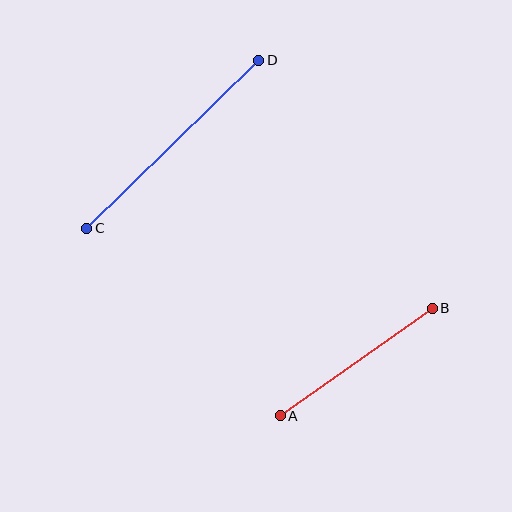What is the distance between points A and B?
The distance is approximately 186 pixels.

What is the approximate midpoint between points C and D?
The midpoint is at approximately (173, 144) pixels.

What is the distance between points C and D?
The distance is approximately 240 pixels.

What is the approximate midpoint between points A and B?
The midpoint is at approximately (356, 362) pixels.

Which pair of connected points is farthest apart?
Points C and D are farthest apart.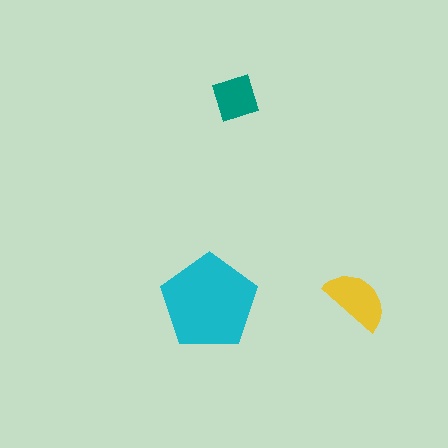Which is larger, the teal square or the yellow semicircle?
The yellow semicircle.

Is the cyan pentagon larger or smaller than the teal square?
Larger.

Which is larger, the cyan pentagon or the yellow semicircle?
The cyan pentagon.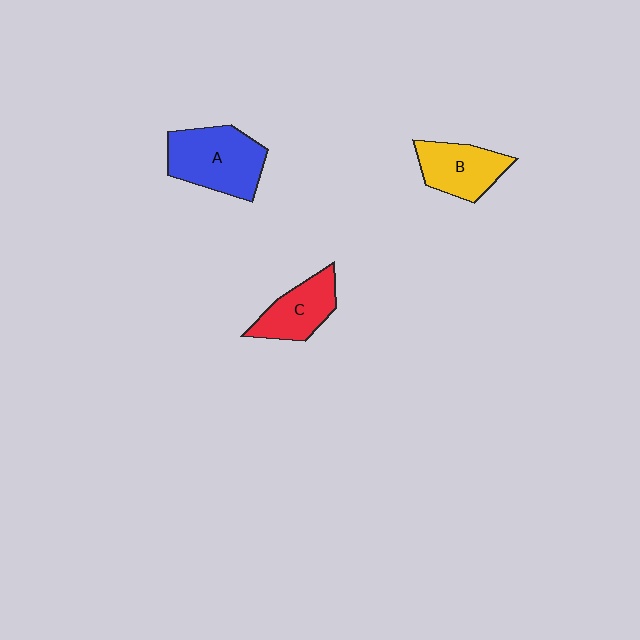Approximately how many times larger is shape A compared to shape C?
Approximately 1.5 times.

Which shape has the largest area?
Shape A (blue).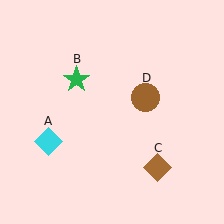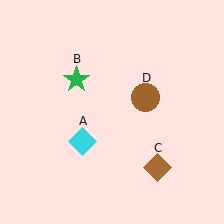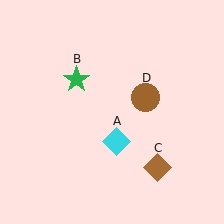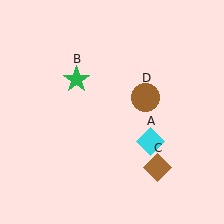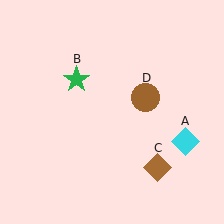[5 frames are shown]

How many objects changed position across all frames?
1 object changed position: cyan diamond (object A).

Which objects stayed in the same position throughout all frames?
Green star (object B) and brown diamond (object C) and brown circle (object D) remained stationary.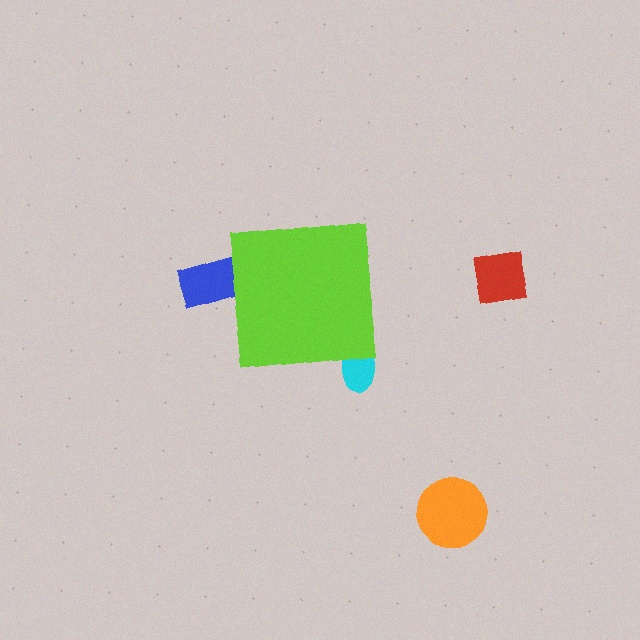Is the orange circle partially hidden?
No, the orange circle is fully visible.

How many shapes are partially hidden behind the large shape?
2 shapes are partially hidden.